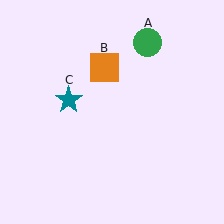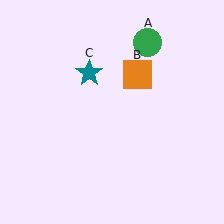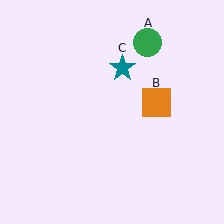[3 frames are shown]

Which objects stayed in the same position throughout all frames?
Green circle (object A) remained stationary.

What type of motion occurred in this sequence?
The orange square (object B), teal star (object C) rotated clockwise around the center of the scene.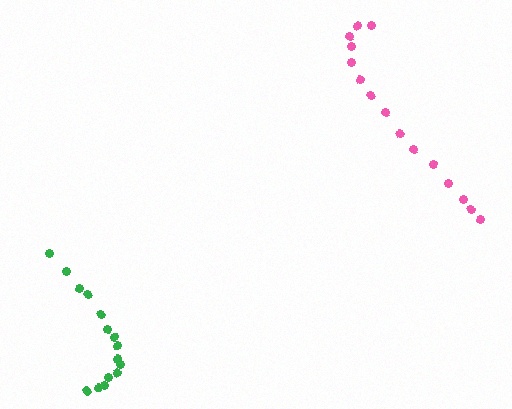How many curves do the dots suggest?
There are 2 distinct paths.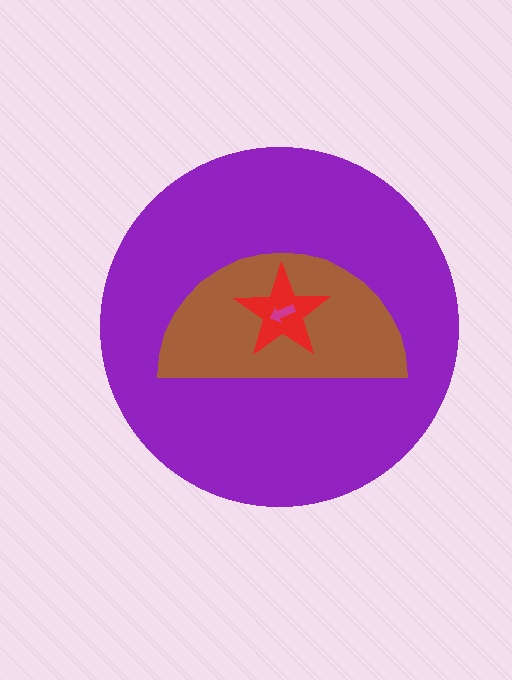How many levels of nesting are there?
4.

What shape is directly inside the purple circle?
The brown semicircle.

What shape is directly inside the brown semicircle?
The red star.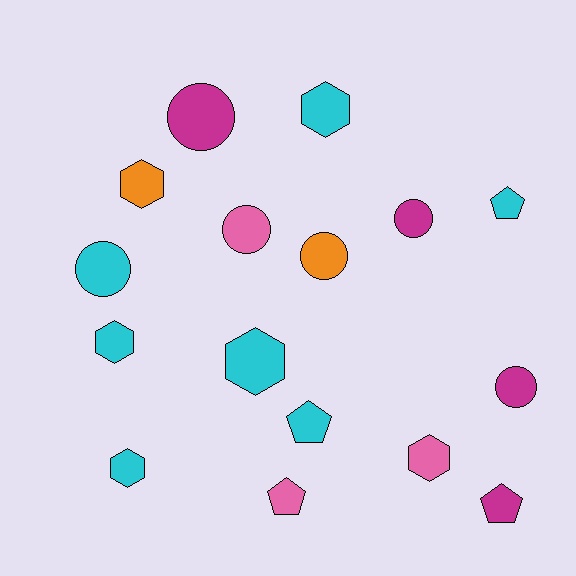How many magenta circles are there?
There are 3 magenta circles.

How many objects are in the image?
There are 16 objects.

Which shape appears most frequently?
Circle, with 6 objects.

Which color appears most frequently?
Cyan, with 7 objects.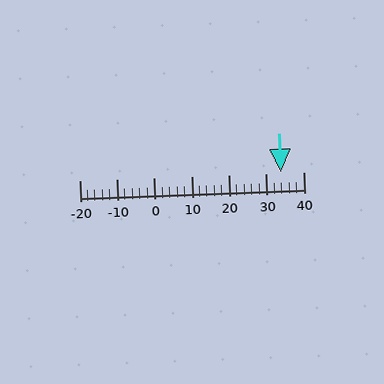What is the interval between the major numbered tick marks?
The major tick marks are spaced 10 units apart.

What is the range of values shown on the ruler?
The ruler shows values from -20 to 40.